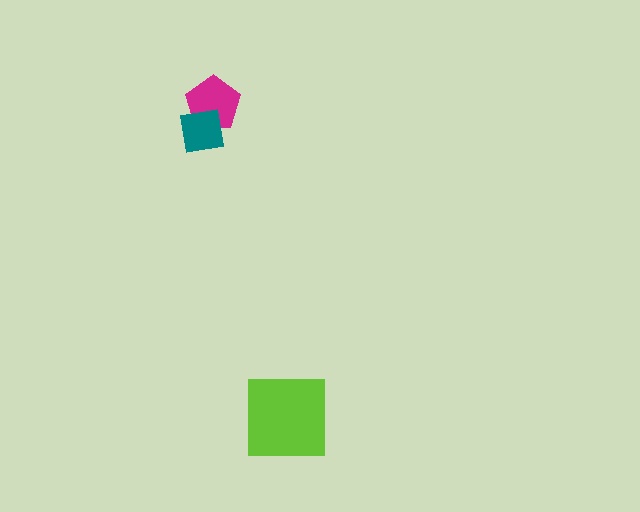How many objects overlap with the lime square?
0 objects overlap with the lime square.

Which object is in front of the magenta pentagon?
The teal square is in front of the magenta pentagon.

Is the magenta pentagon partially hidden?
Yes, it is partially covered by another shape.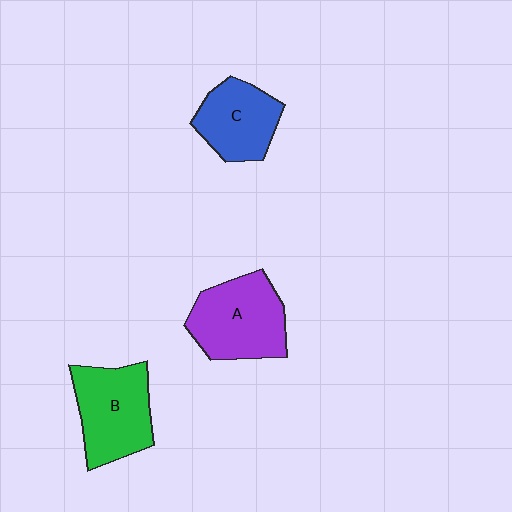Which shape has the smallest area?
Shape C (blue).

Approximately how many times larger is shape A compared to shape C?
Approximately 1.3 times.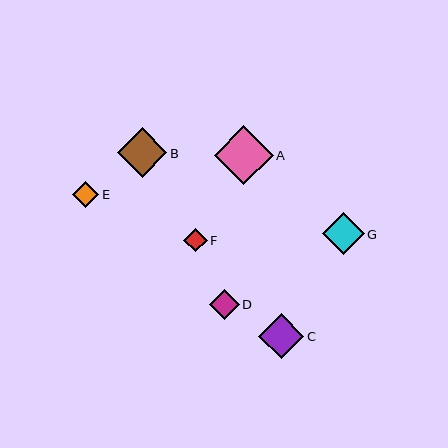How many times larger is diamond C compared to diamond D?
Diamond C is approximately 1.5 times the size of diamond D.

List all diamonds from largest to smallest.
From largest to smallest: A, B, C, G, D, E, F.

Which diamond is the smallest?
Diamond F is the smallest with a size of approximately 24 pixels.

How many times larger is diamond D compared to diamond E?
Diamond D is approximately 1.2 times the size of diamond E.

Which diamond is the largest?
Diamond A is the largest with a size of approximately 58 pixels.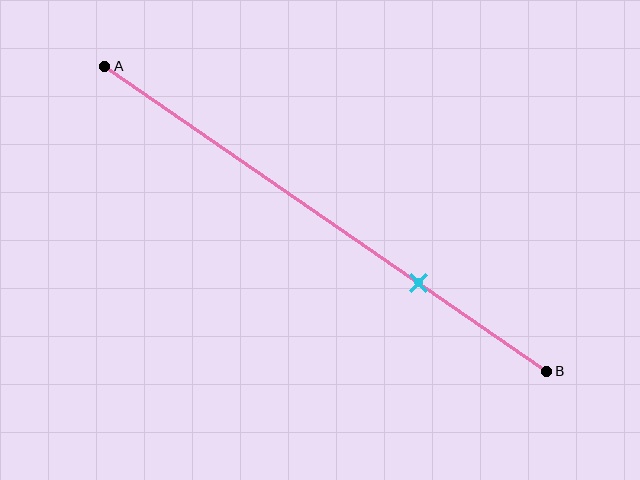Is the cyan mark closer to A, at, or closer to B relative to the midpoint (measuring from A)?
The cyan mark is closer to point B than the midpoint of segment AB.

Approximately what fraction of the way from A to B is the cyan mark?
The cyan mark is approximately 70% of the way from A to B.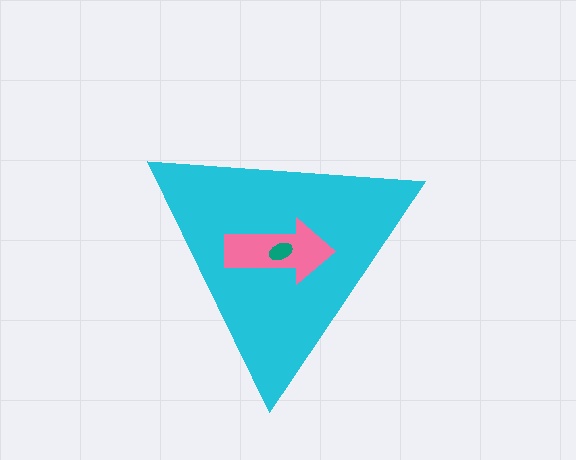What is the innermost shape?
The teal ellipse.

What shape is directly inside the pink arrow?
The teal ellipse.